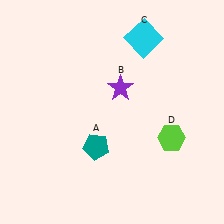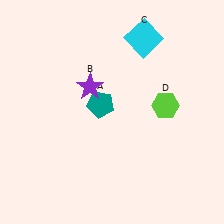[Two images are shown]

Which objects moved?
The objects that moved are: the teal pentagon (A), the purple star (B), the lime hexagon (D).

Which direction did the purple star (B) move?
The purple star (B) moved left.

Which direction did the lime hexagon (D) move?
The lime hexagon (D) moved up.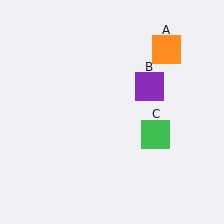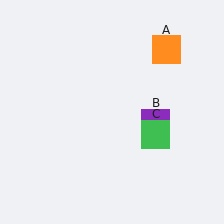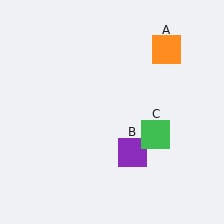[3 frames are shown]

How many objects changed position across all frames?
1 object changed position: purple square (object B).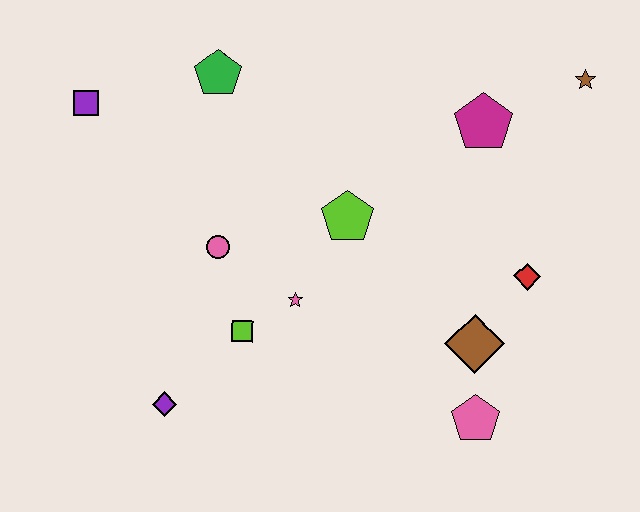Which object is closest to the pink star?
The lime square is closest to the pink star.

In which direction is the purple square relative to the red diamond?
The purple square is to the left of the red diamond.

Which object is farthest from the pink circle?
The brown star is farthest from the pink circle.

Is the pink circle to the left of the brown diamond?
Yes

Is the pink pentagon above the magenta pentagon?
No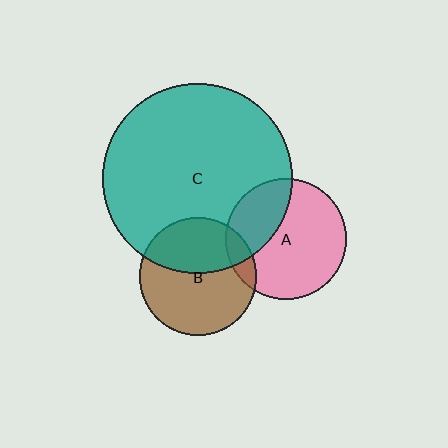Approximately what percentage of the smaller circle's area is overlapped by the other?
Approximately 10%.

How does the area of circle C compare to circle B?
Approximately 2.6 times.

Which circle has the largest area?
Circle C (teal).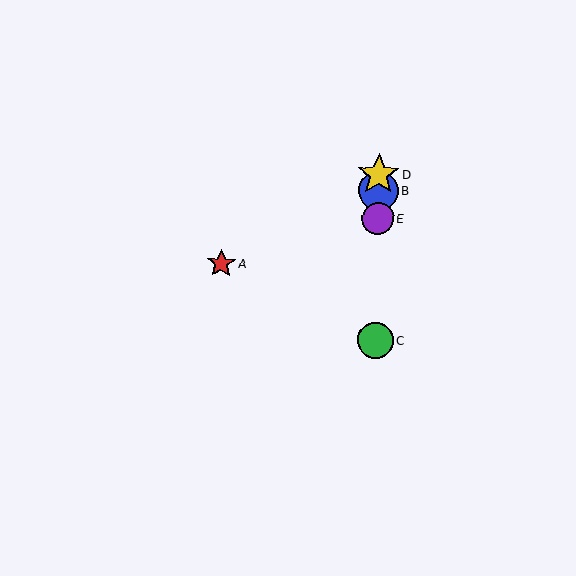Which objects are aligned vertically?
Objects B, C, D, E are aligned vertically.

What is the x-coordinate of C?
Object C is at x≈375.